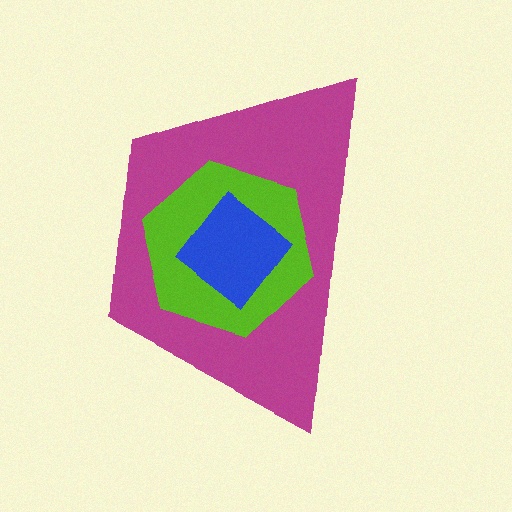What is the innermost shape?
The blue diamond.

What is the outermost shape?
The magenta trapezoid.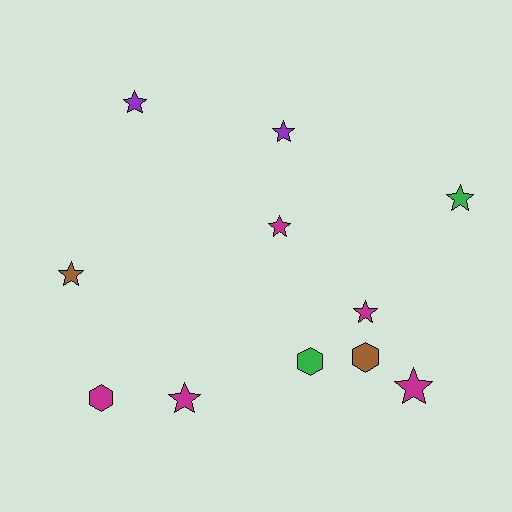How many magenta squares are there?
There are no magenta squares.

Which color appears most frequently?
Magenta, with 5 objects.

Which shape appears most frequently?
Star, with 8 objects.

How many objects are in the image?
There are 11 objects.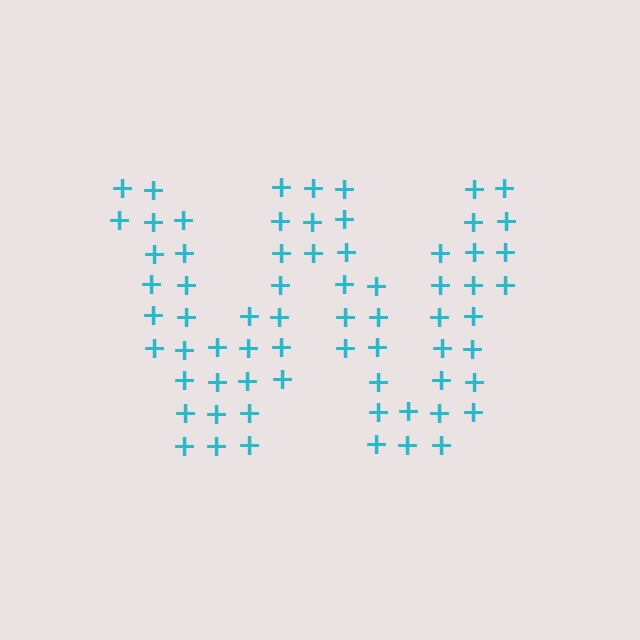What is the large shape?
The large shape is the letter W.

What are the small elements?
The small elements are plus signs.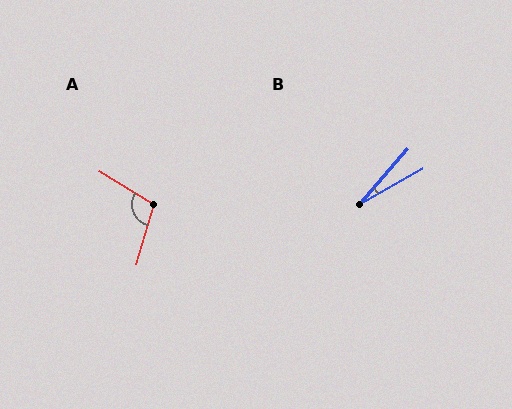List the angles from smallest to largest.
B (20°), A (105°).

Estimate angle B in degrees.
Approximately 20 degrees.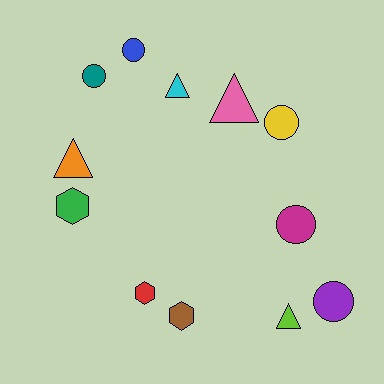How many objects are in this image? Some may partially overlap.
There are 12 objects.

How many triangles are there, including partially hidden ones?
There are 4 triangles.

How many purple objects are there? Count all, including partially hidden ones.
There is 1 purple object.